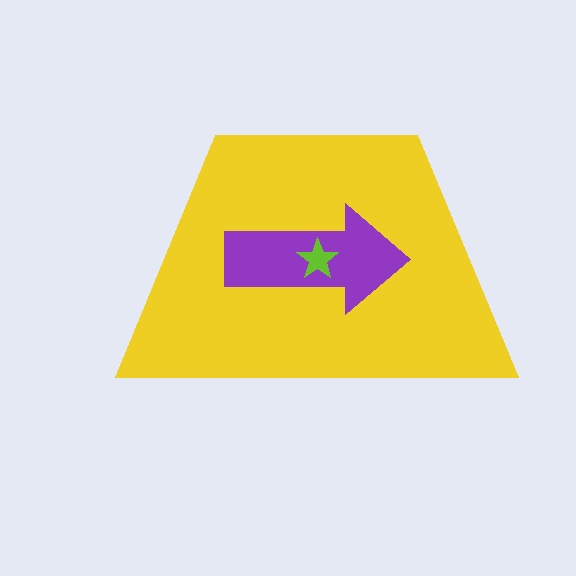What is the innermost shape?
The lime star.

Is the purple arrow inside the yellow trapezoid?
Yes.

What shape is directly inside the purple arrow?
The lime star.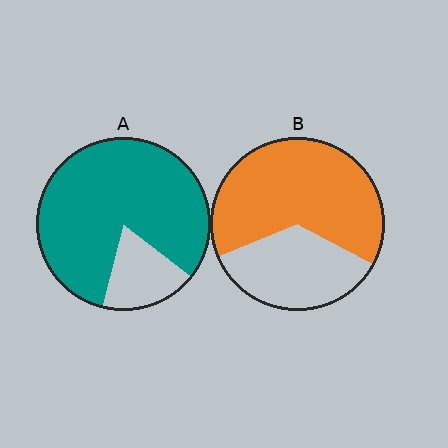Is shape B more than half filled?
Yes.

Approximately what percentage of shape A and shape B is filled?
A is approximately 80% and B is approximately 65%.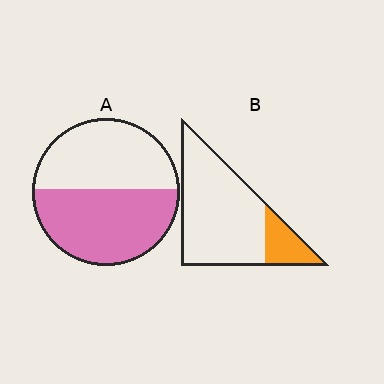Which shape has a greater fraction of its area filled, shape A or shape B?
Shape A.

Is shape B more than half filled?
No.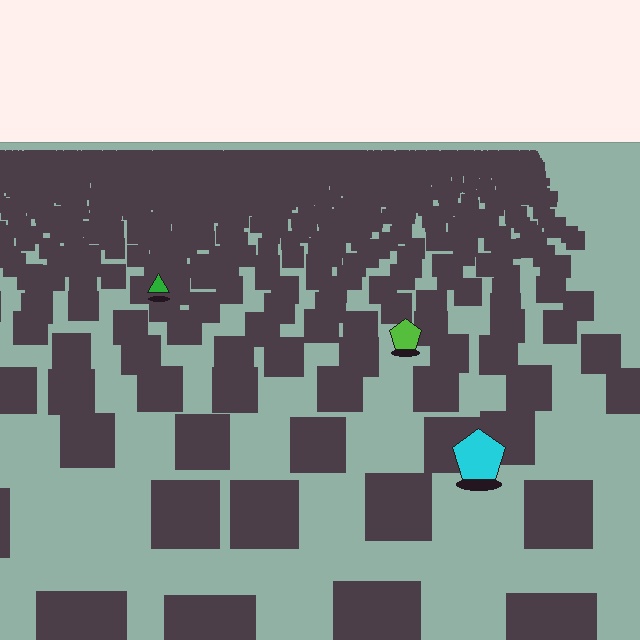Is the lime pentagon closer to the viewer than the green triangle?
Yes. The lime pentagon is closer — you can tell from the texture gradient: the ground texture is coarser near it.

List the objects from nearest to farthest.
From nearest to farthest: the cyan pentagon, the lime pentagon, the green triangle.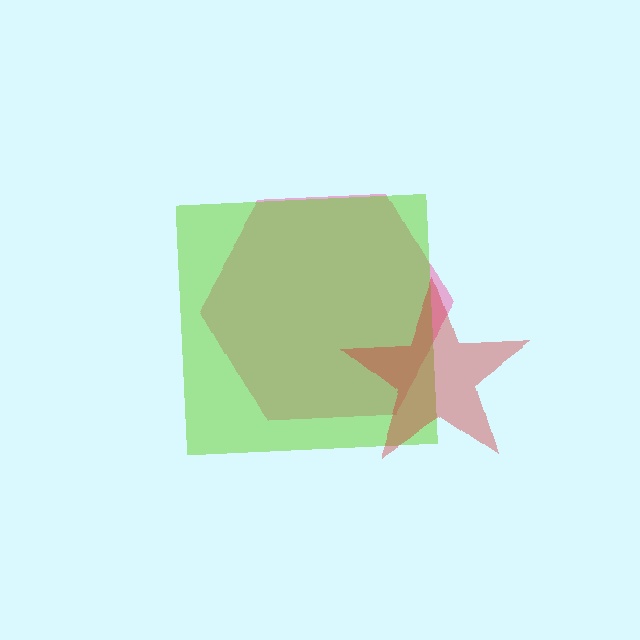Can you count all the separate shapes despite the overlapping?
Yes, there are 3 separate shapes.